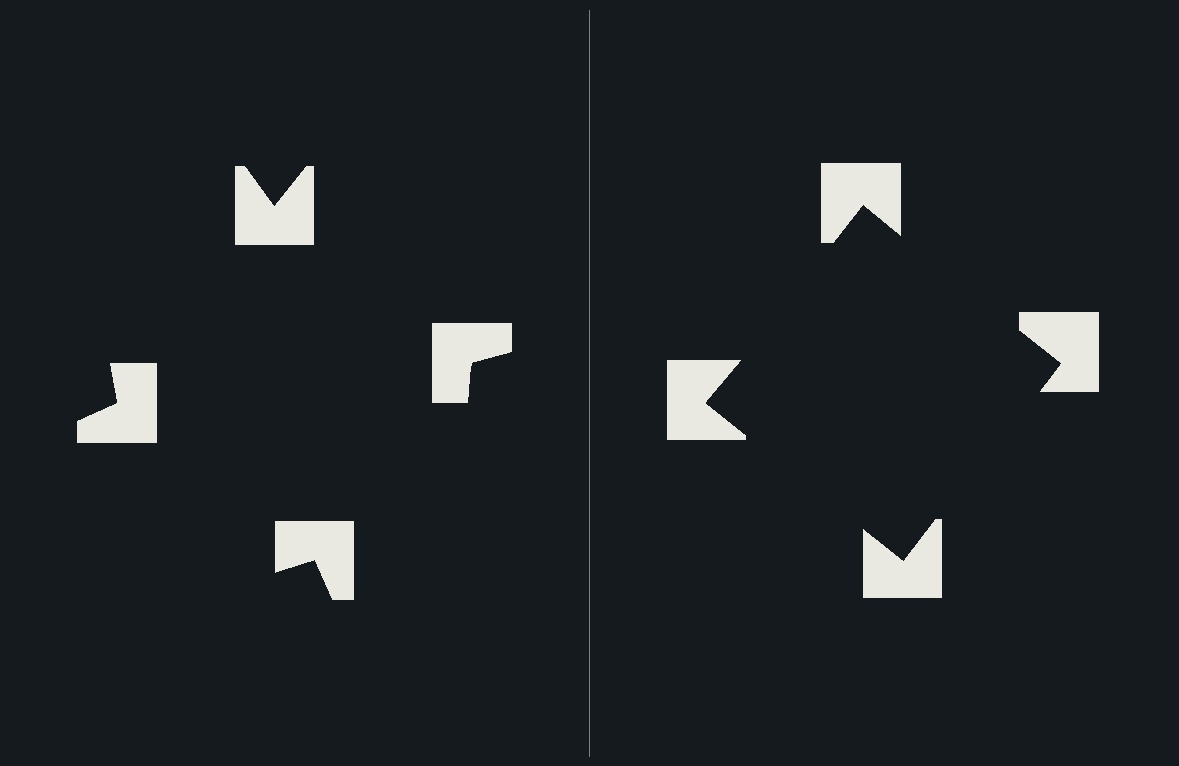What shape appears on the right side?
An illusory square.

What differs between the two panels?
The notched squares are positioned identically on both sides; only the wedge orientations differ. On the right they align to a square; on the left they are misaligned.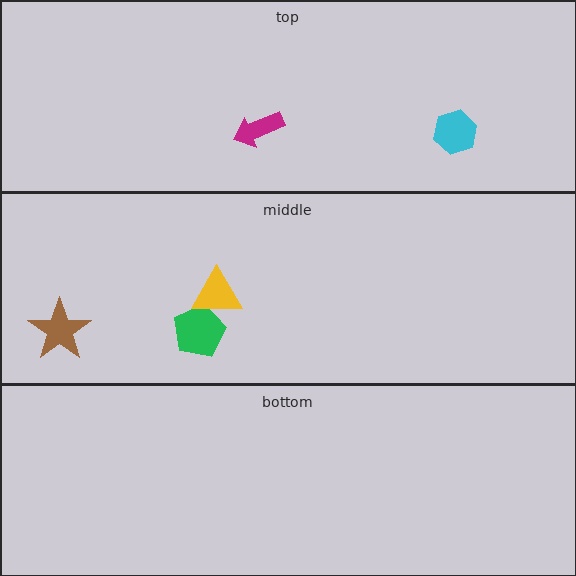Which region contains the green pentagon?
The middle region.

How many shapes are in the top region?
2.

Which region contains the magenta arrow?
The top region.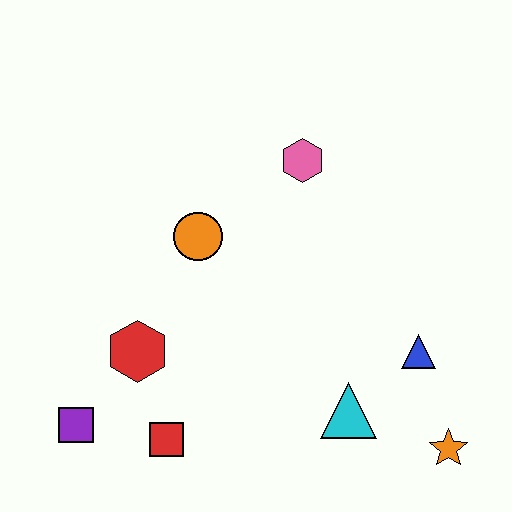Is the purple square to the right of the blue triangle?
No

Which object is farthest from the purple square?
The orange star is farthest from the purple square.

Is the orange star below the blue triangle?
Yes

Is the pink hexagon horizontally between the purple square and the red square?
No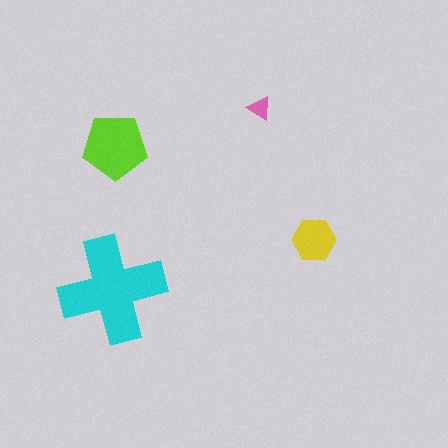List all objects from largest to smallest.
The cyan cross, the lime pentagon, the yellow hexagon, the pink triangle.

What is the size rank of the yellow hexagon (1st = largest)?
3rd.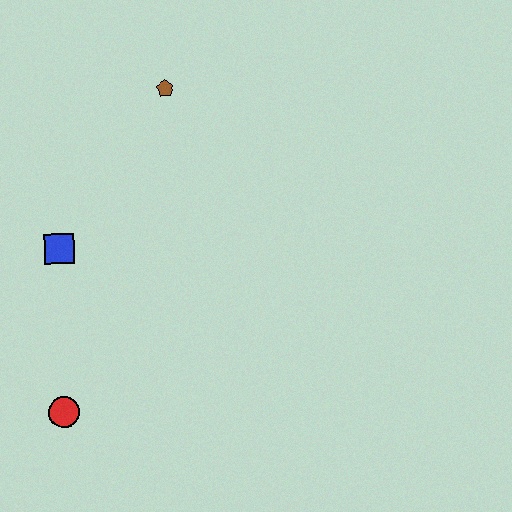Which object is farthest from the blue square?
The brown pentagon is farthest from the blue square.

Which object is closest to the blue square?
The red circle is closest to the blue square.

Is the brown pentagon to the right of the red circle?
Yes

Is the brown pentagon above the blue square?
Yes